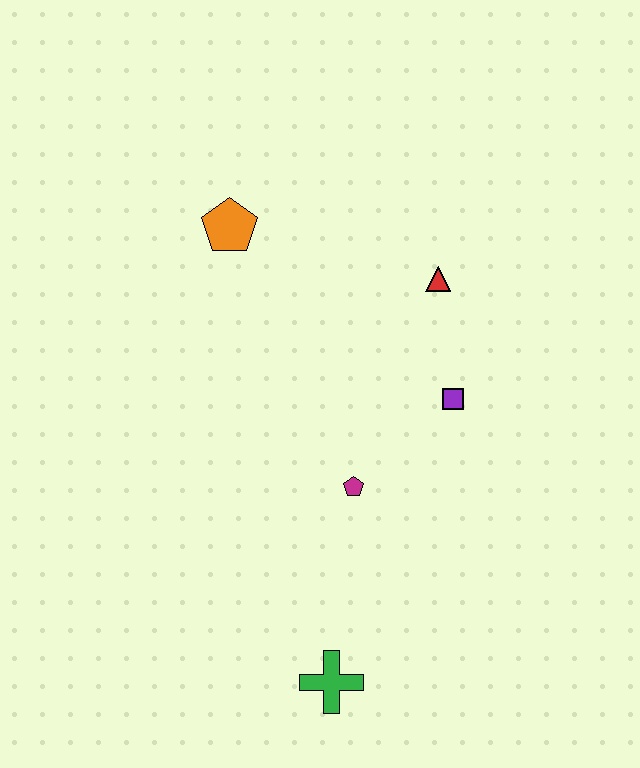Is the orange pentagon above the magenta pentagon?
Yes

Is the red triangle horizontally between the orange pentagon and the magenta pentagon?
No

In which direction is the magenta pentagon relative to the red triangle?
The magenta pentagon is below the red triangle.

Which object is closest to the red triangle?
The purple square is closest to the red triangle.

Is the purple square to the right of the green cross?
Yes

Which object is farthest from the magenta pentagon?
The orange pentagon is farthest from the magenta pentagon.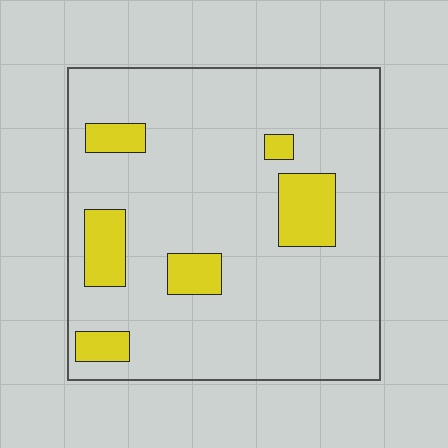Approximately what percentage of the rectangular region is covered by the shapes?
Approximately 15%.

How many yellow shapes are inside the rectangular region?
6.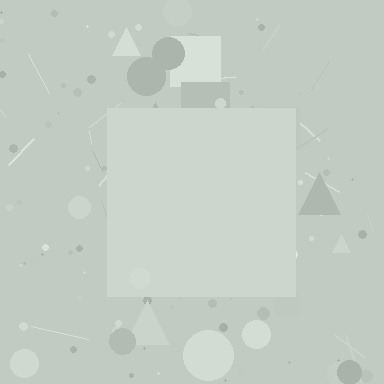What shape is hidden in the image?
A square is hidden in the image.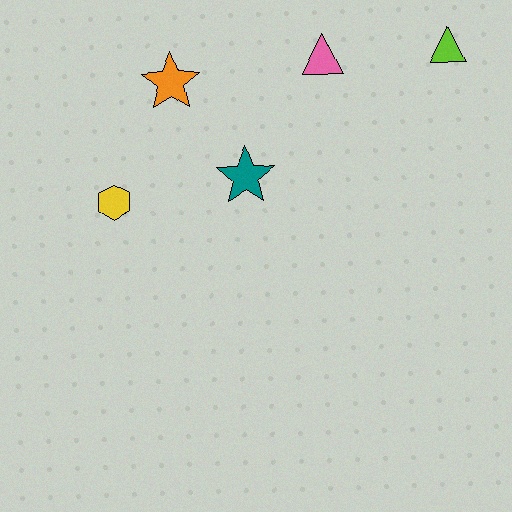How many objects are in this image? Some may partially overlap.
There are 5 objects.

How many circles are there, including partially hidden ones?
There are no circles.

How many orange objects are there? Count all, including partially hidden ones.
There is 1 orange object.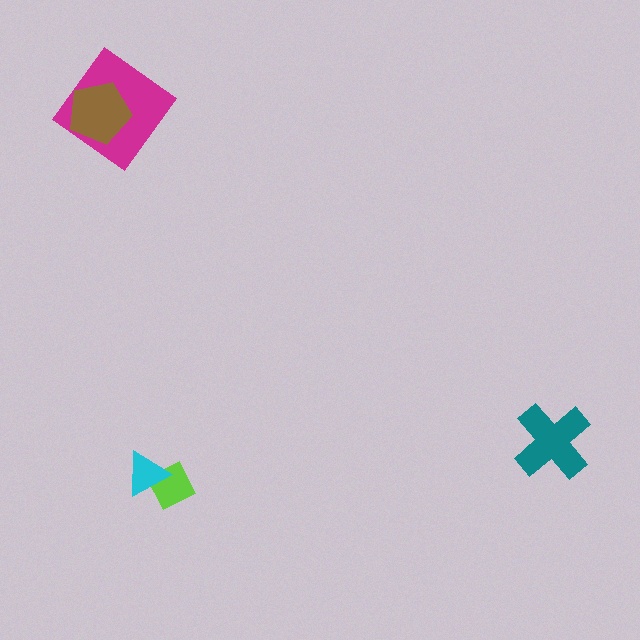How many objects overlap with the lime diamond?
1 object overlaps with the lime diamond.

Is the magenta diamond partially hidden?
Yes, it is partially covered by another shape.